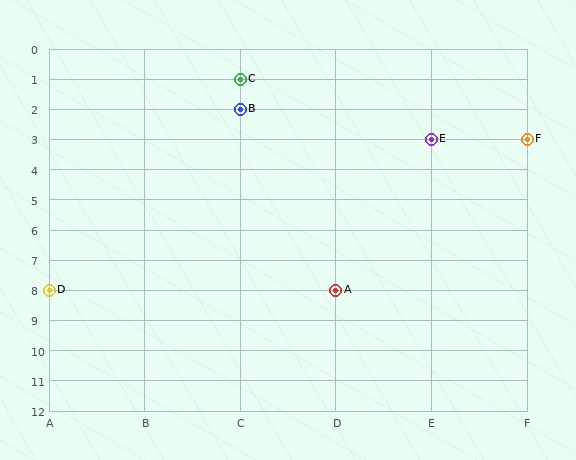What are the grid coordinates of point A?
Point A is at grid coordinates (D, 8).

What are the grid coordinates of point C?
Point C is at grid coordinates (C, 1).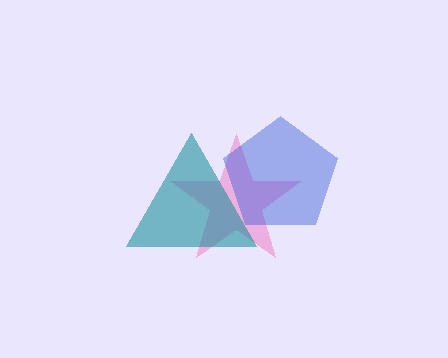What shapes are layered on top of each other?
The layered shapes are: a pink star, a blue pentagon, a teal triangle.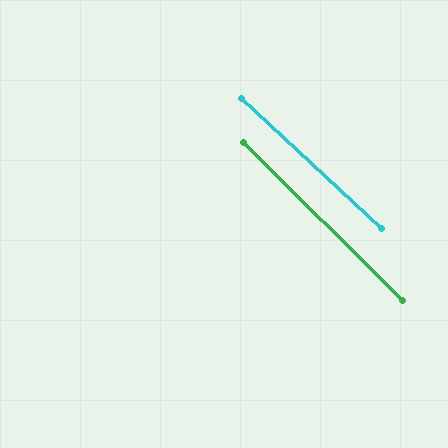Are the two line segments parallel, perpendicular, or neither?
Parallel — their directions differ by only 1.9°.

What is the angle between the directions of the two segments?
Approximately 2 degrees.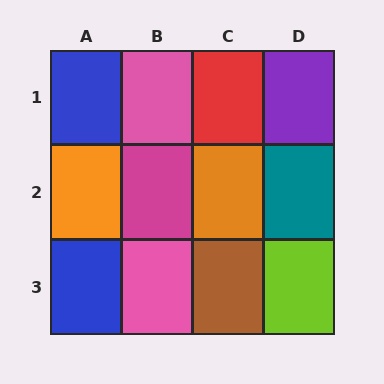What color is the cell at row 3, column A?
Blue.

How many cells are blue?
2 cells are blue.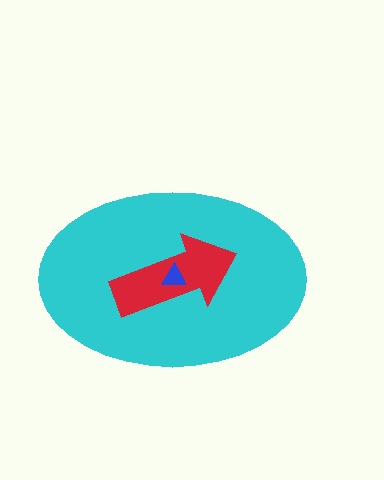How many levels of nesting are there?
3.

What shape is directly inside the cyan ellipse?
The red arrow.